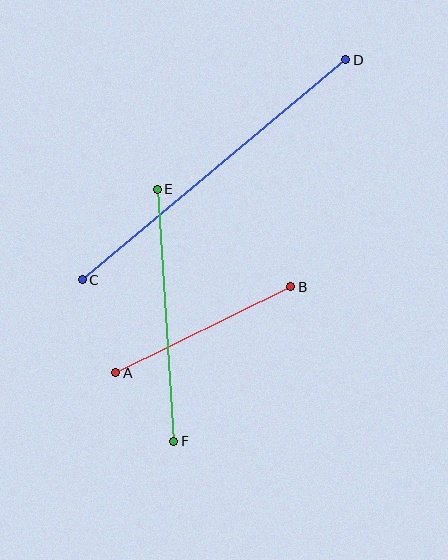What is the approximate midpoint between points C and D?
The midpoint is at approximately (214, 170) pixels.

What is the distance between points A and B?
The distance is approximately 195 pixels.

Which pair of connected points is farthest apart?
Points C and D are farthest apart.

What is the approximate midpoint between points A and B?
The midpoint is at approximately (203, 330) pixels.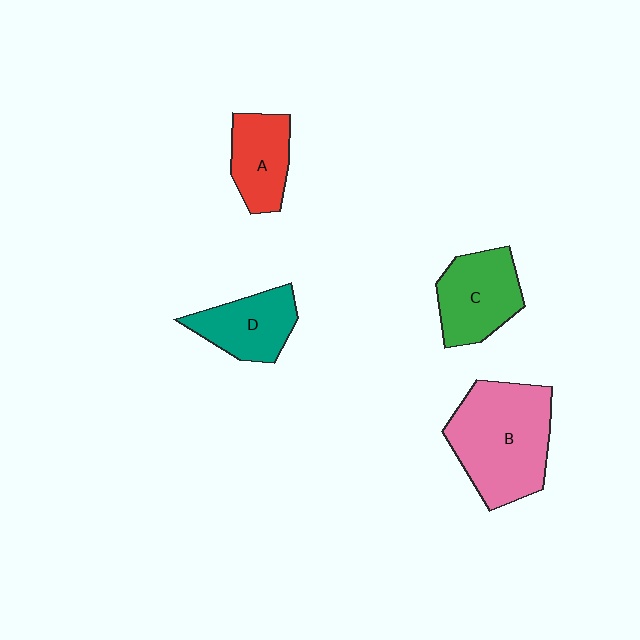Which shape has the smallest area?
Shape A (red).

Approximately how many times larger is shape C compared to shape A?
Approximately 1.2 times.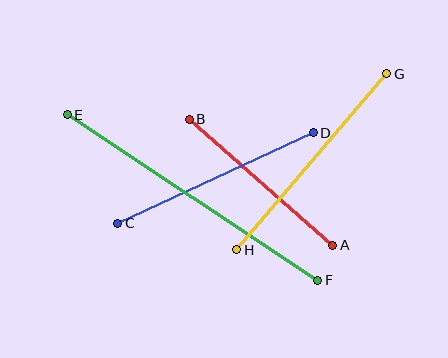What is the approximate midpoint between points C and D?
The midpoint is at approximately (216, 178) pixels.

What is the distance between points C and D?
The distance is approximately 215 pixels.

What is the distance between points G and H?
The distance is approximately 231 pixels.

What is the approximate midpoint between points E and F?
The midpoint is at approximately (192, 197) pixels.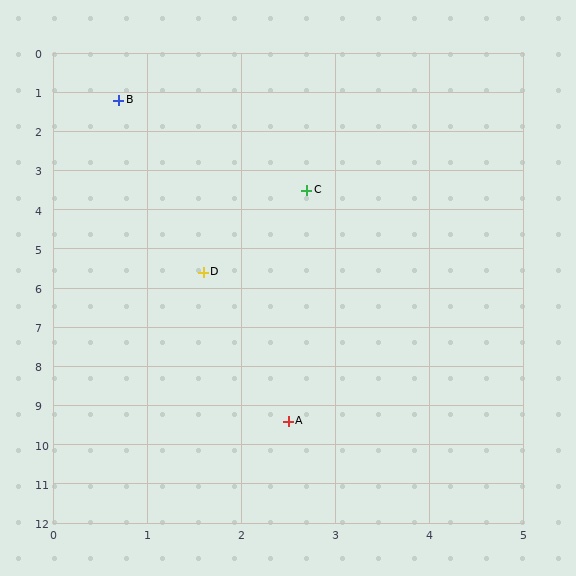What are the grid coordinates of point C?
Point C is at approximately (2.7, 3.5).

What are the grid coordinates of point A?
Point A is at approximately (2.5, 9.4).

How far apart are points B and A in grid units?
Points B and A are about 8.4 grid units apart.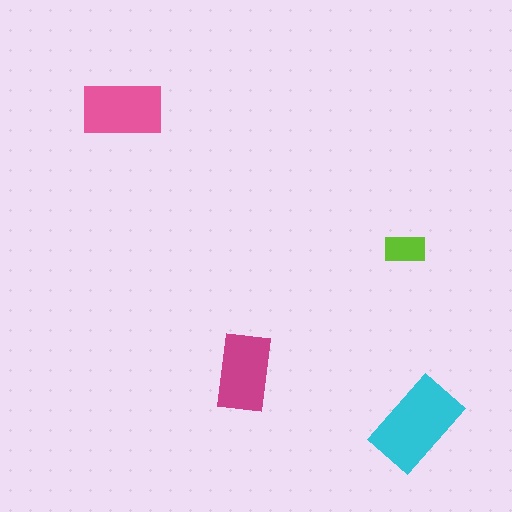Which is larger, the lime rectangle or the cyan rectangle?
The cyan one.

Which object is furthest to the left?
The pink rectangle is leftmost.